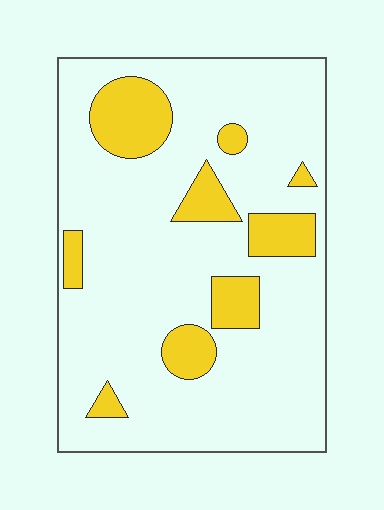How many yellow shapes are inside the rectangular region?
9.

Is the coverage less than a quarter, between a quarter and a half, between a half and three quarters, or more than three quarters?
Less than a quarter.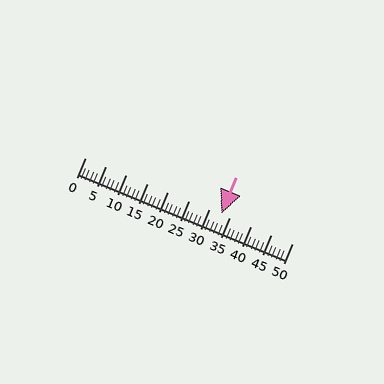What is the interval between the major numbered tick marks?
The major tick marks are spaced 5 units apart.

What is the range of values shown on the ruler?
The ruler shows values from 0 to 50.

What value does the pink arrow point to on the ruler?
The pink arrow points to approximately 33.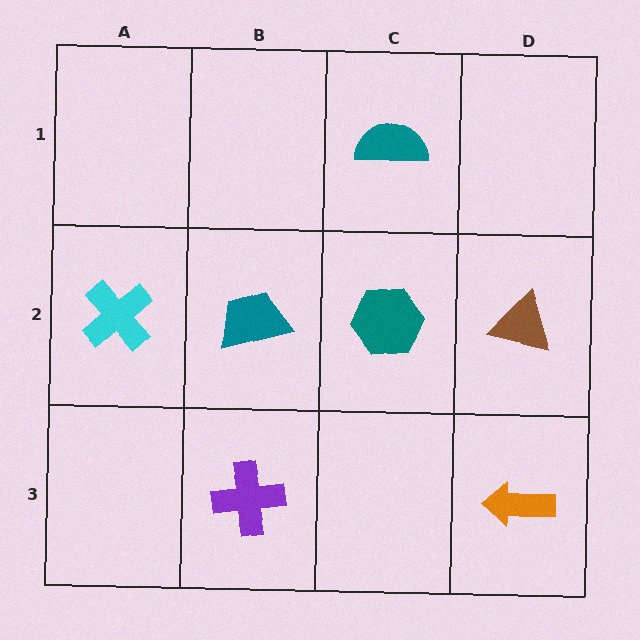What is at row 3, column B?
A purple cross.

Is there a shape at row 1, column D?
No, that cell is empty.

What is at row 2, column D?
A brown triangle.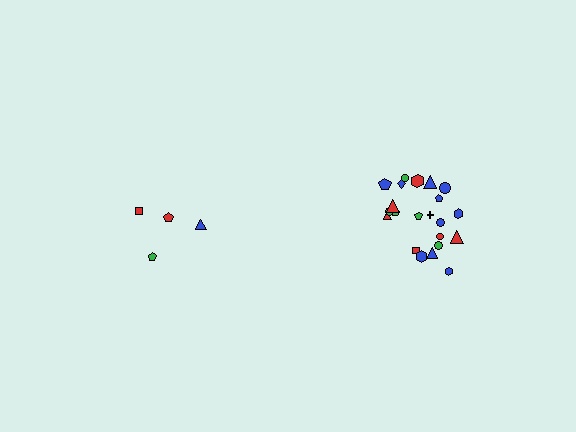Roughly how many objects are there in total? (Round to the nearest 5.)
Roughly 25 objects in total.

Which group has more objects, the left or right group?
The right group.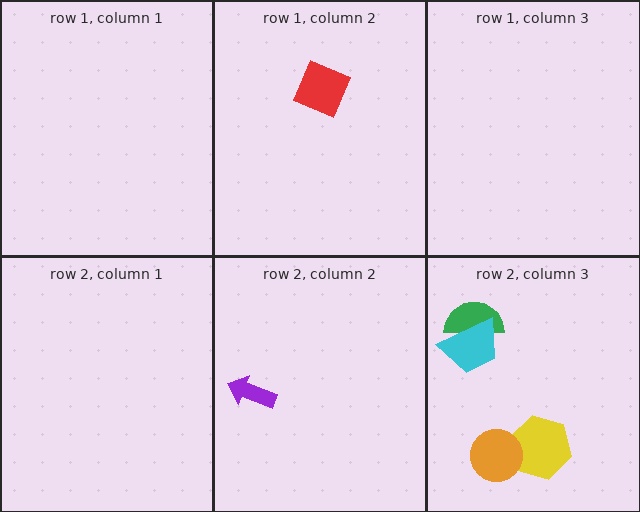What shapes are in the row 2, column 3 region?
The yellow hexagon, the green semicircle, the cyan trapezoid, the orange circle.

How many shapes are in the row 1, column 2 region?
1.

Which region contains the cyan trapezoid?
The row 2, column 3 region.